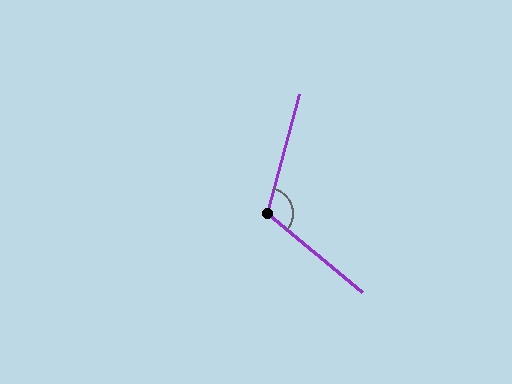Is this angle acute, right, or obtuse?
It is obtuse.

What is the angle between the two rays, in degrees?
Approximately 115 degrees.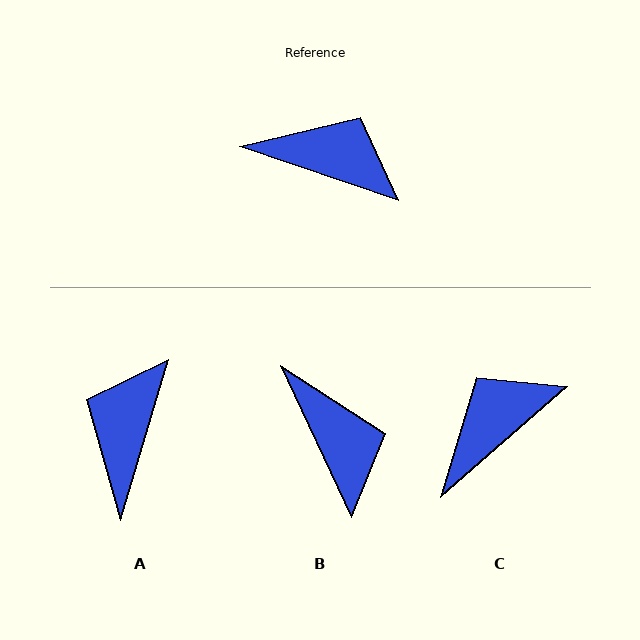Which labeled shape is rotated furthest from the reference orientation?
A, about 92 degrees away.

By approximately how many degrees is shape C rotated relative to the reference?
Approximately 60 degrees counter-clockwise.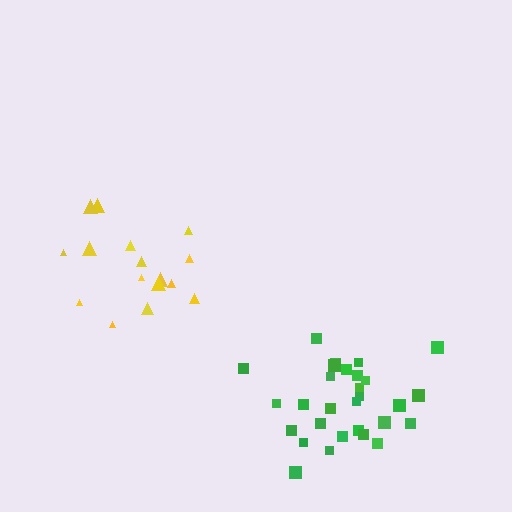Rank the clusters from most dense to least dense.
green, yellow.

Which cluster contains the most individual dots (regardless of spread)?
Green (29).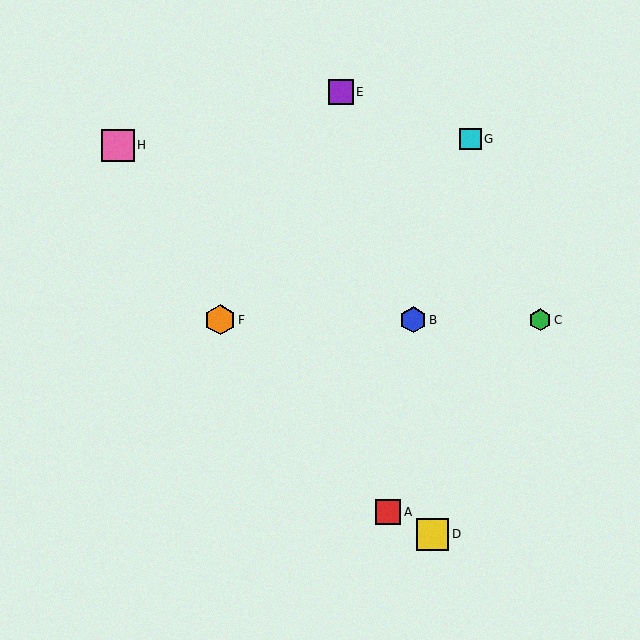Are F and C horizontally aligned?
Yes, both are at y≈320.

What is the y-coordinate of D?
Object D is at y≈534.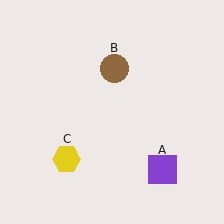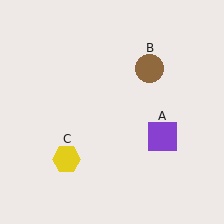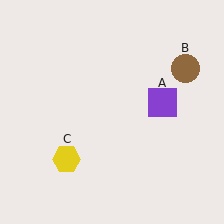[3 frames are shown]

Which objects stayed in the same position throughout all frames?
Yellow hexagon (object C) remained stationary.